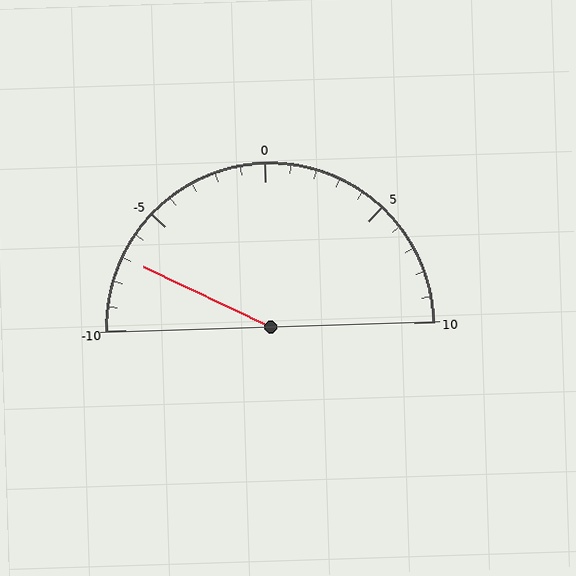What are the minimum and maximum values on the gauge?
The gauge ranges from -10 to 10.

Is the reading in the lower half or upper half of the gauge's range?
The reading is in the lower half of the range (-10 to 10).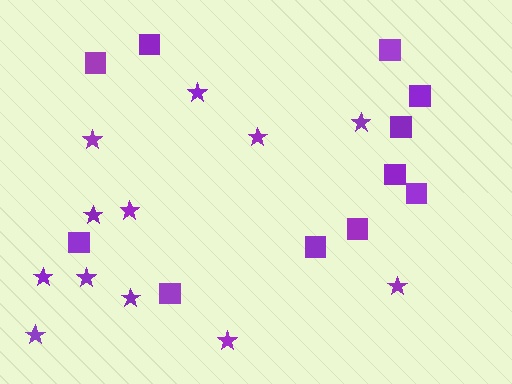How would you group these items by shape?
There are 2 groups: one group of squares (11) and one group of stars (12).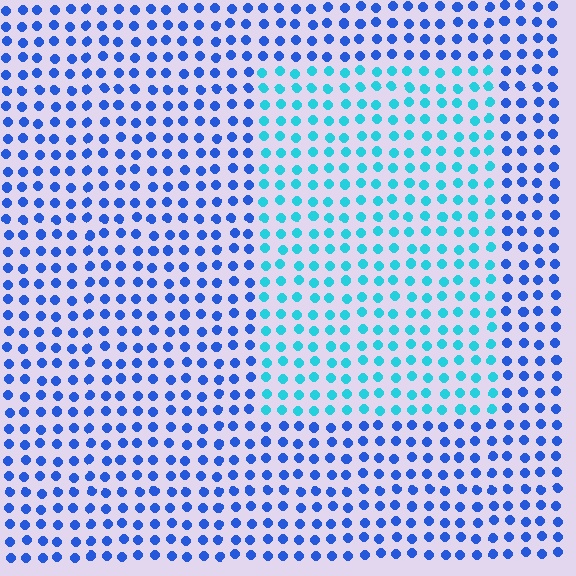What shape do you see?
I see a rectangle.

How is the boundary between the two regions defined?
The boundary is defined purely by a slight shift in hue (about 39 degrees). Spacing, size, and orientation are identical on both sides.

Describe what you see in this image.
The image is filled with small blue elements in a uniform arrangement. A rectangle-shaped region is visible where the elements are tinted to a slightly different hue, forming a subtle color boundary.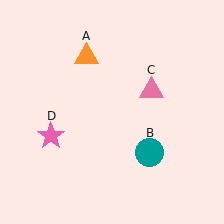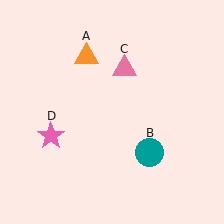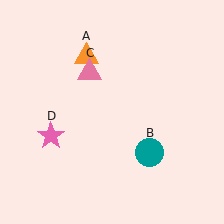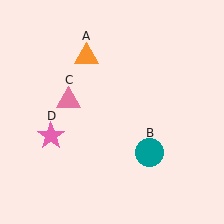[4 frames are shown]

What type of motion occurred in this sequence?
The pink triangle (object C) rotated counterclockwise around the center of the scene.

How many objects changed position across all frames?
1 object changed position: pink triangle (object C).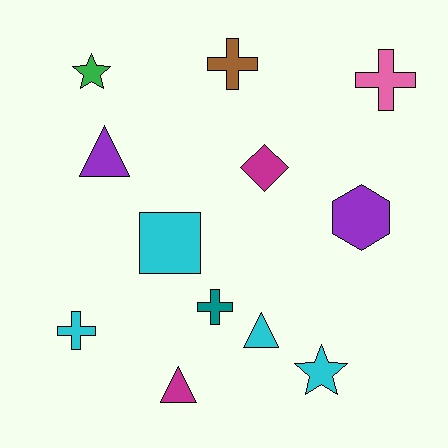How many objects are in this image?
There are 12 objects.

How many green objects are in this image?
There is 1 green object.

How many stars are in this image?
There are 2 stars.